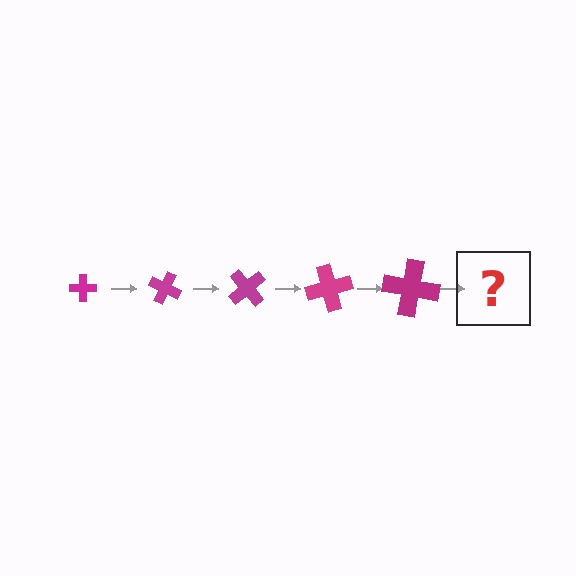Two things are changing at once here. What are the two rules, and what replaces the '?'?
The two rules are that the cross grows larger each step and it rotates 25 degrees each step. The '?' should be a cross, larger than the previous one and rotated 125 degrees from the start.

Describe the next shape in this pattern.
It should be a cross, larger than the previous one and rotated 125 degrees from the start.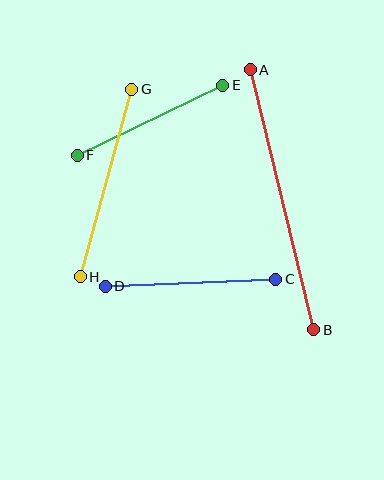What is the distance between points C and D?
The distance is approximately 170 pixels.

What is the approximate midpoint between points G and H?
The midpoint is at approximately (106, 183) pixels.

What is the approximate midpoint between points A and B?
The midpoint is at approximately (282, 200) pixels.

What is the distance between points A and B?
The distance is approximately 268 pixels.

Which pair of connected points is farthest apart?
Points A and B are farthest apart.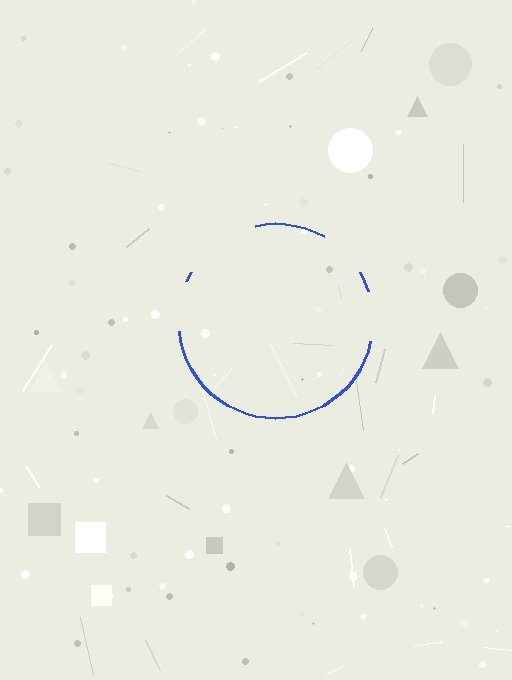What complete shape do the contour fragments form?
The contour fragments form a circle.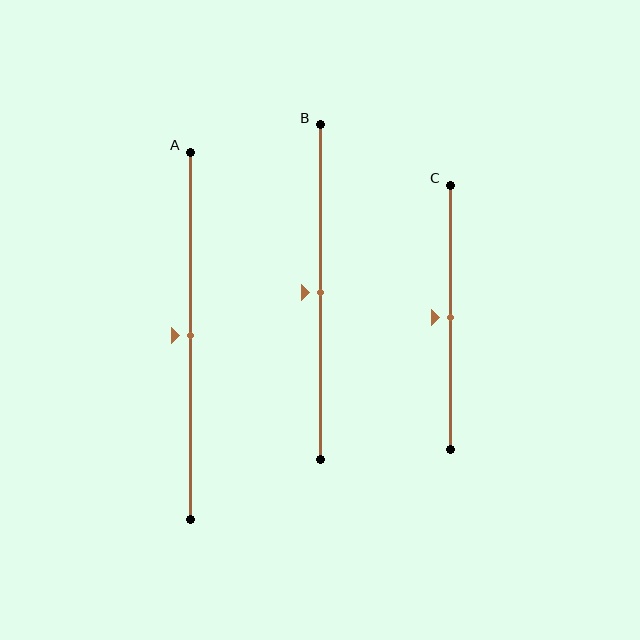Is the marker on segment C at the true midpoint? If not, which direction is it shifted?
Yes, the marker on segment C is at the true midpoint.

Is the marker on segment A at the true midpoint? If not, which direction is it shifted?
Yes, the marker on segment A is at the true midpoint.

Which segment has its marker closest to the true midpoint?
Segment A has its marker closest to the true midpoint.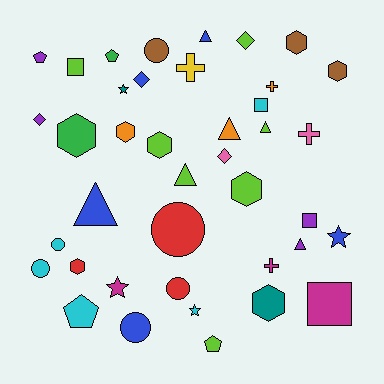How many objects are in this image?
There are 40 objects.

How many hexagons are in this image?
There are 8 hexagons.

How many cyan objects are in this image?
There are 5 cyan objects.